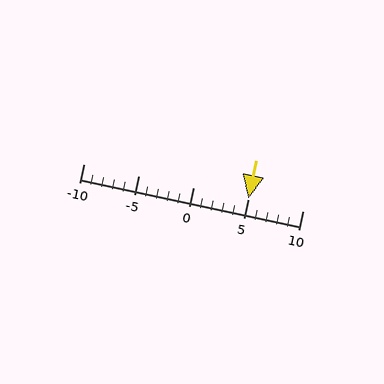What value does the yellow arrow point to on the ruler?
The yellow arrow points to approximately 5.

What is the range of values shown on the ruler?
The ruler shows values from -10 to 10.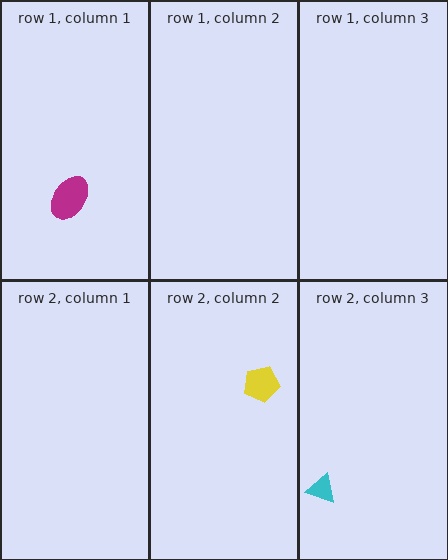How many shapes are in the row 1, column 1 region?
1.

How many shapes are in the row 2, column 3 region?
1.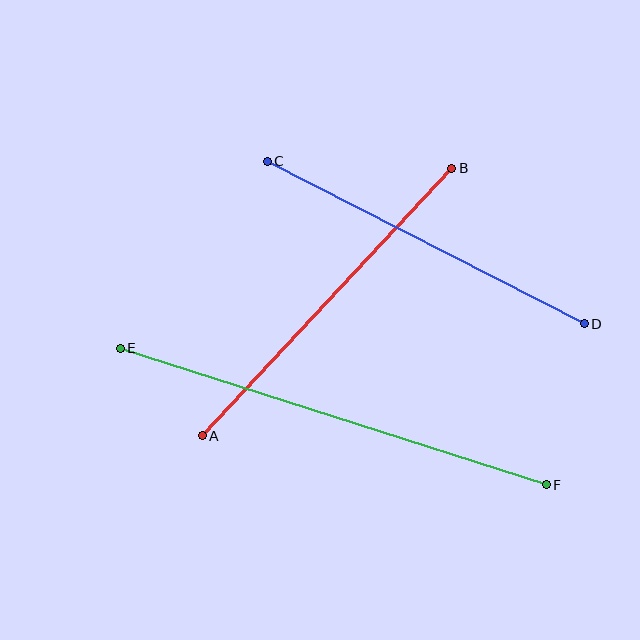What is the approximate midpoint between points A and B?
The midpoint is at approximately (327, 302) pixels.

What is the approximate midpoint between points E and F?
The midpoint is at approximately (333, 417) pixels.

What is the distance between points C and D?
The distance is approximately 356 pixels.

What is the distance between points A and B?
The distance is approximately 366 pixels.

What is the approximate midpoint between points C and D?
The midpoint is at approximately (426, 243) pixels.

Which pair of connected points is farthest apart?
Points E and F are farthest apart.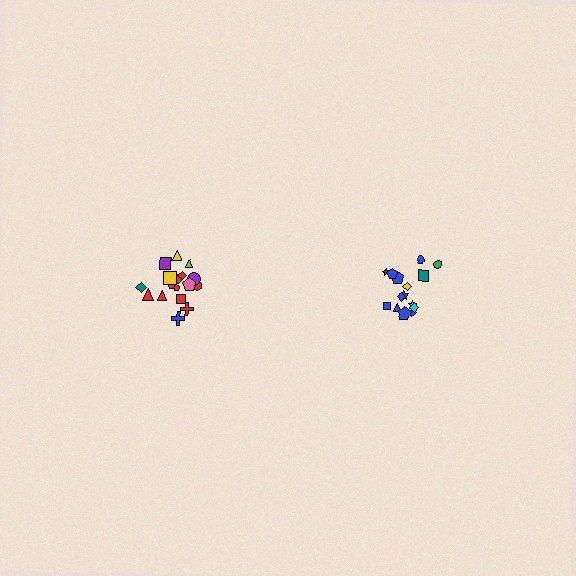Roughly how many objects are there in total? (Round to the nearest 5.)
Roughly 35 objects in total.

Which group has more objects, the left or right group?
The left group.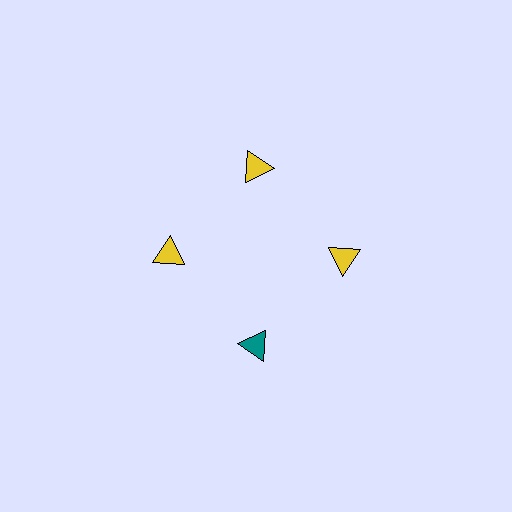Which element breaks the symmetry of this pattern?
The teal triangle at roughly the 6 o'clock position breaks the symmetry. All other shapes are yellow triangles.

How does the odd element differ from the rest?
It has a different color: teal instead of yellow.